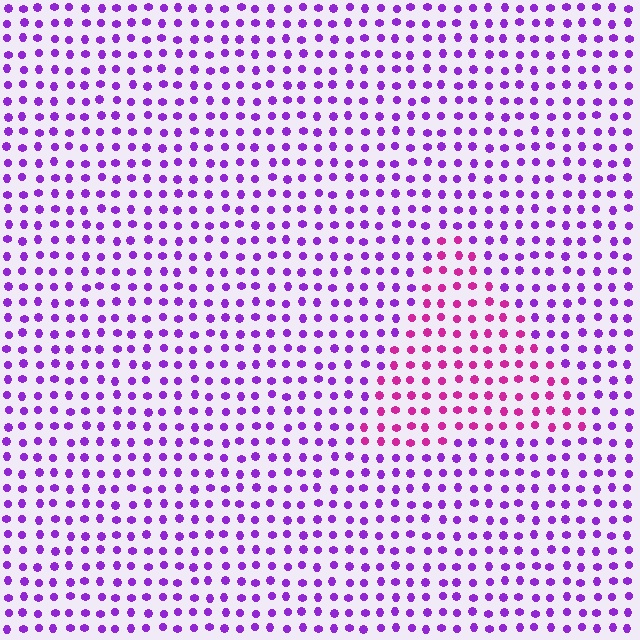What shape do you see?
I see a triangle.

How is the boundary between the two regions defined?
The boundary is defined purely by a slight shift in hue (about 41 degrees). Spacing, size, and orientation are identical on both sides.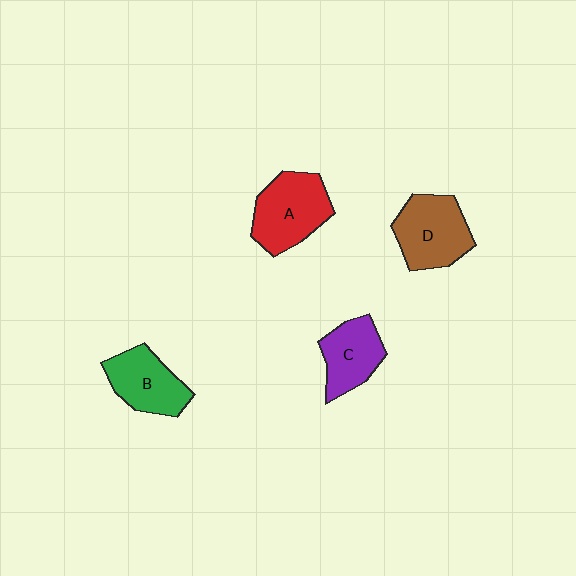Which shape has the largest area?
Shape A (red).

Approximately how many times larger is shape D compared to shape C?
Approximately 1.3 times.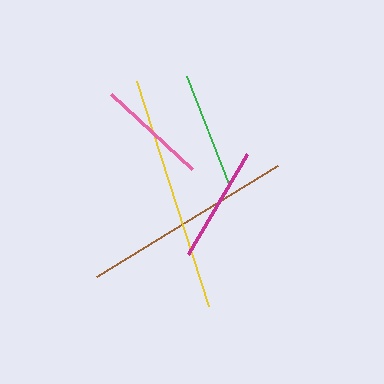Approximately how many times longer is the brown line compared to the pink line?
The brown line is approximately 1.9 times the length of the pink line.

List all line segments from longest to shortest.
From longest to shortest: yellow, brown, green, magenta, pink.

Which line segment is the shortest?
The pink line is the shortest at approximately 111 pixels.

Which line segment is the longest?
The yellow line is the longest at approximately 237 pixels.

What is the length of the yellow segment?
The yellow segment is approximately 237 pixels long.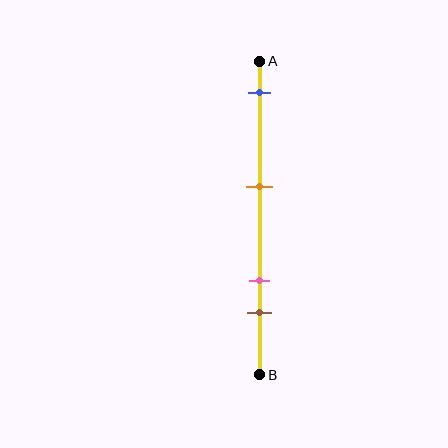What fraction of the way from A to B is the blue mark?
The blue mark is approximately 10% (0.1) of the way from A to B.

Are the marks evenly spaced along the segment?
No, the marks are not evenly spaced.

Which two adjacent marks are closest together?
The pink and brown marks are the closest adjacent pair.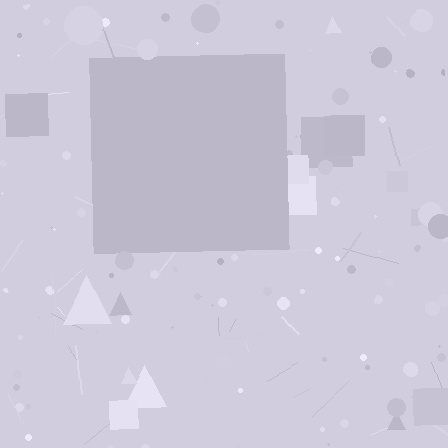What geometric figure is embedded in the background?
A square is embedded in the background.